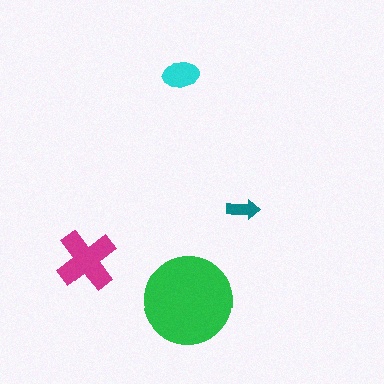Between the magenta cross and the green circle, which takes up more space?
The green circle.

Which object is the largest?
The green circle.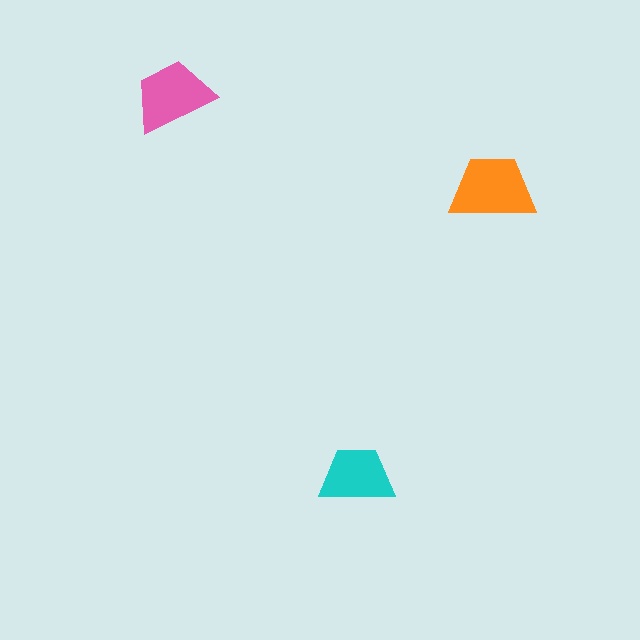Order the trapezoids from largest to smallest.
the orange one, the pink one, the cyan one.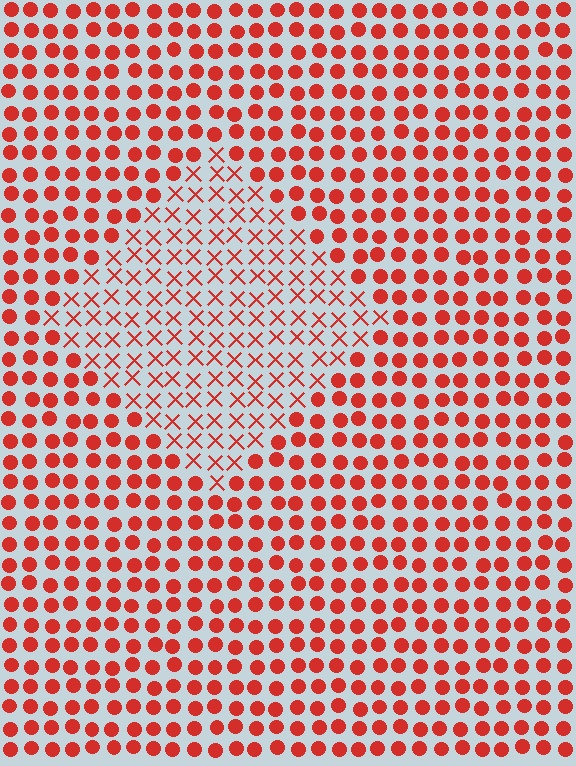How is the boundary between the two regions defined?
The boundary is defined by a change in element shape: X marks inside vs. circles outside. All elements share the same color and spacing.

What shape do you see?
I see a diamond.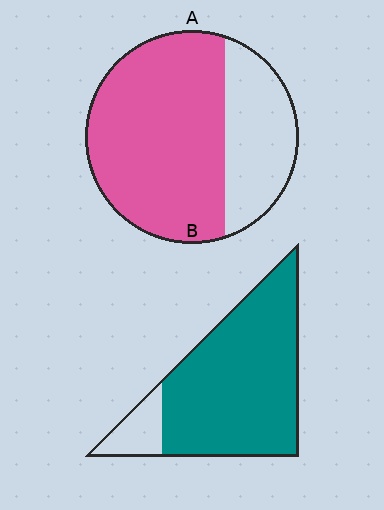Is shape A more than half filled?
Yes.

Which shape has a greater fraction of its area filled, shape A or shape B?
Shape B.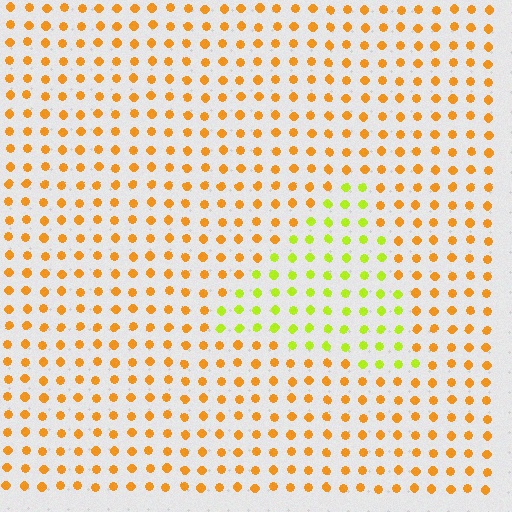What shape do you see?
I see a triangle.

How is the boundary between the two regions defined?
The boundary is defined purely by a slight shift in hue (about 45 degrees). Spacing, size, and orientation are identical on both sides.